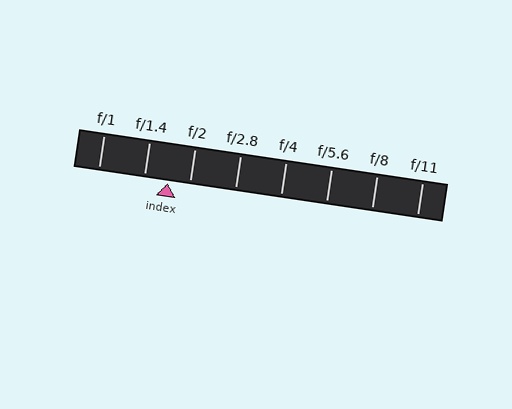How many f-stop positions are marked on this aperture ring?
There are 8 f-stop positions marked.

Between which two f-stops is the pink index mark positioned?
The index mark is between f/1.4 and f/2.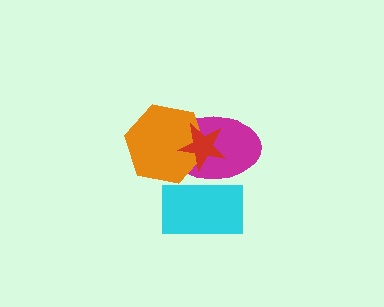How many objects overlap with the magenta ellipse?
3 objects overlap with the magenta ellipse.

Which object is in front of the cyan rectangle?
The magenta ellipse is in front of the cyan rectangle.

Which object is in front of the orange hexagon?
The red star is in front of the orange hexagon.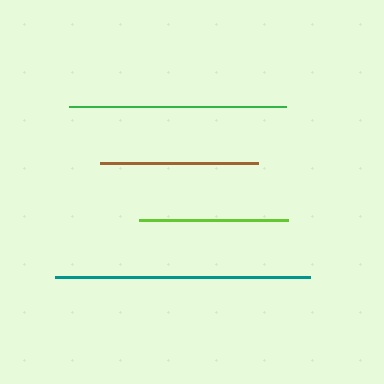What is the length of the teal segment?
The teal segment is approximately 255 pixels long.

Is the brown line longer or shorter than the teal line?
The teal line is longer than the brown line.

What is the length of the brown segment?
The brown segment is approximately 158 pixels long.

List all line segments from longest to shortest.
From longest to shortest: teal, green, brown, lime.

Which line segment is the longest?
The teal line is the longest at approximately 255 pixels.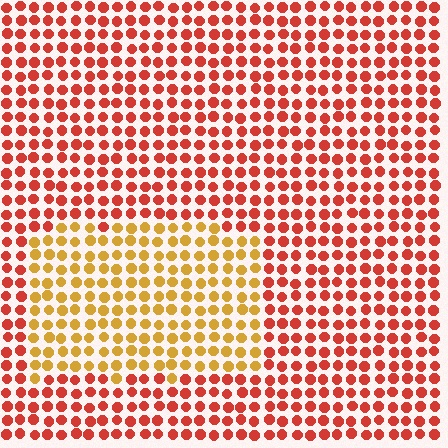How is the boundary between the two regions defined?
The boundary is defined purely by a slight shift in hue (about 40 degrees). Spacing, size, and orientation are identical on both sides.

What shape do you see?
I see a rectangle.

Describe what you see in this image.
The image is filled with small red elements in a uniform arrangement. A rectangle-shaped region is visible where the elements are tinted to a slightly different hue, forming a subtle color boundary.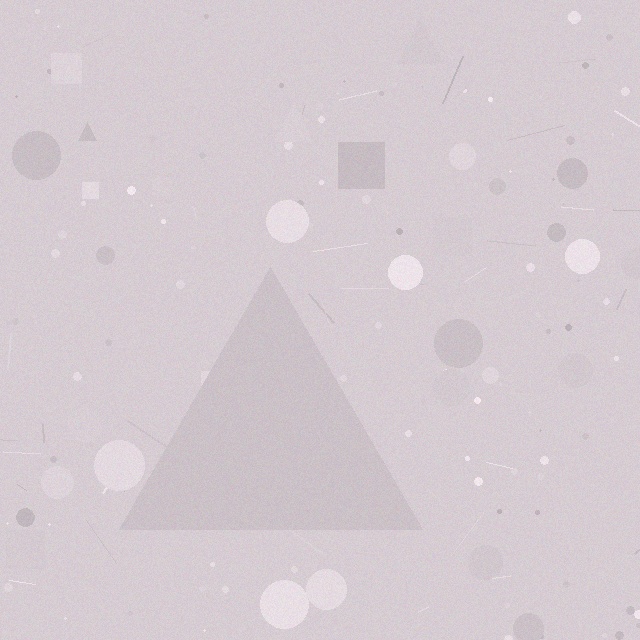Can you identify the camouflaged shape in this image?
The camouflaged shape is a triangle.